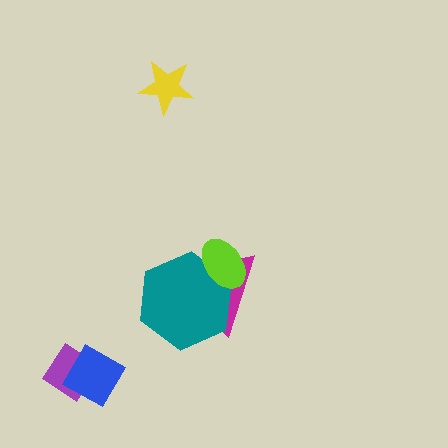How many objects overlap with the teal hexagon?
2 objects overlap with the teal hexagon.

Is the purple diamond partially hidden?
Yes, it is partially covered by another shape.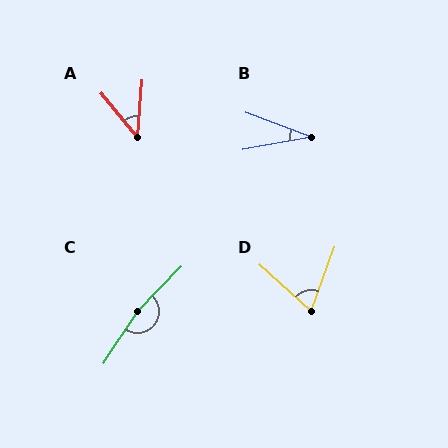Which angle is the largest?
C, at approximately 169 degrees.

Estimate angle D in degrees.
Approximately 68 degrees.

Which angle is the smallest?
B, at approximately 31 degrees.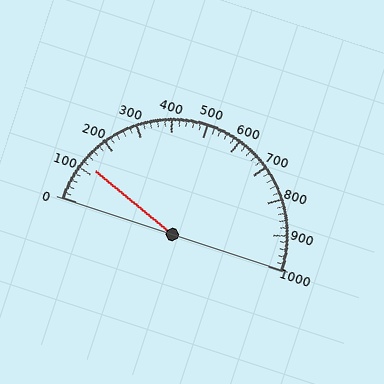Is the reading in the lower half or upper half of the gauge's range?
The reading is in the lower half of the range (0 to 1000).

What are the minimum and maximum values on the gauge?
The gauge ranges from 0 to 1000.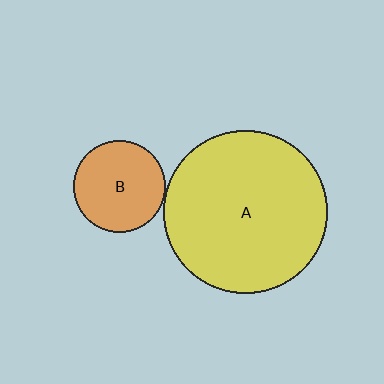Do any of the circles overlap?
No, none of the circles overlap.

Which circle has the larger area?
Circle A (yellow).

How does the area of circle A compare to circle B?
Approximately 3.1 times.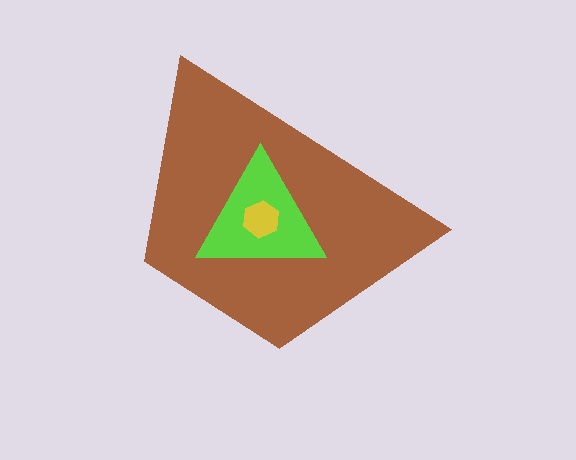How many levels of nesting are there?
3.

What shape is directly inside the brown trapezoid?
The lime triangle.